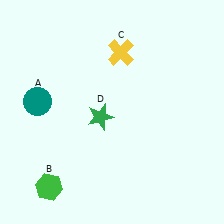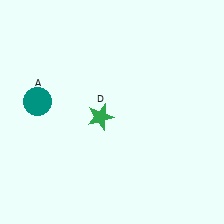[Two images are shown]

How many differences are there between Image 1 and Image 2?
There are 2 differences between the two images.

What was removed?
The yellow cross (C), the green hexagon (B) were removed in Image 2.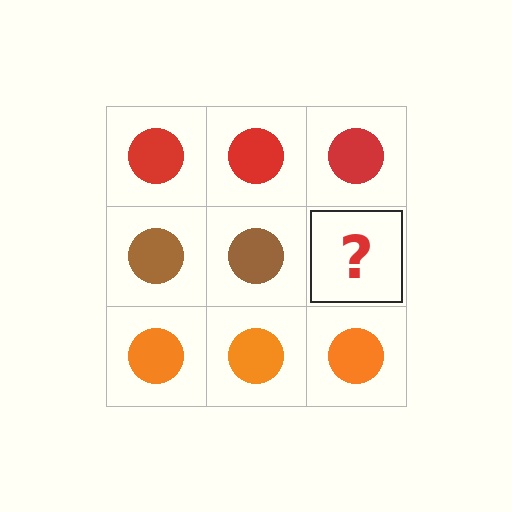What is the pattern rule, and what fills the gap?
The rule is that each row has a consistent color. The gap should be filled with a brown circle.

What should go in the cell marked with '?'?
The missing cell should contain a brown circle.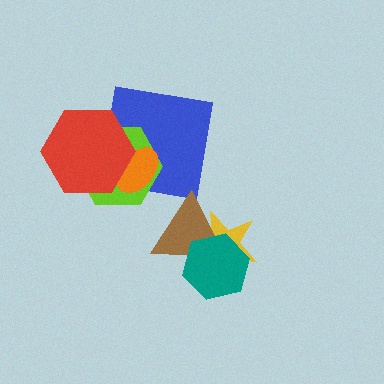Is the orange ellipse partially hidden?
Yes, it is partially covered by another shape.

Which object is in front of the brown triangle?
The teal hexagon is in front of the brown triangle.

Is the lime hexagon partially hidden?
Yes, it is partially covered by another shape.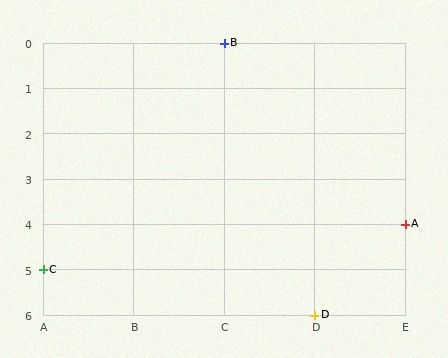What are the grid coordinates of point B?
Point B is at grid coordinates (C, 0).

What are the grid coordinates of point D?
Point D is at grid coordinates (D, 6).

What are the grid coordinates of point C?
Point C is at grid coordinates (A, 5).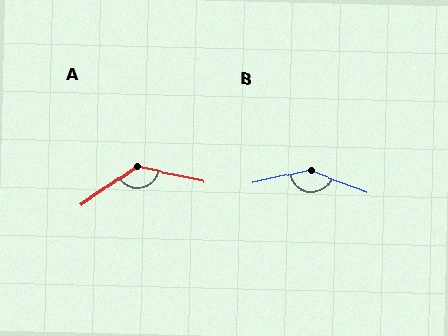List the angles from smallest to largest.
A (133°), B (147°).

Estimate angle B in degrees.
Approximately 147 degrees.